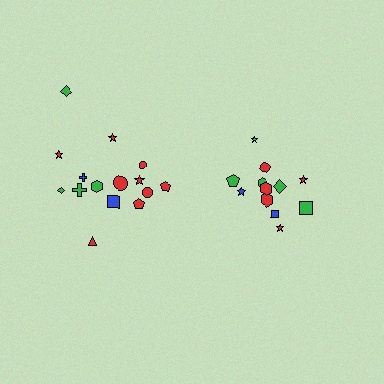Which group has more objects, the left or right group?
The left group.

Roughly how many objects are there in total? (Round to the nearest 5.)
Roughly 25 objects in total.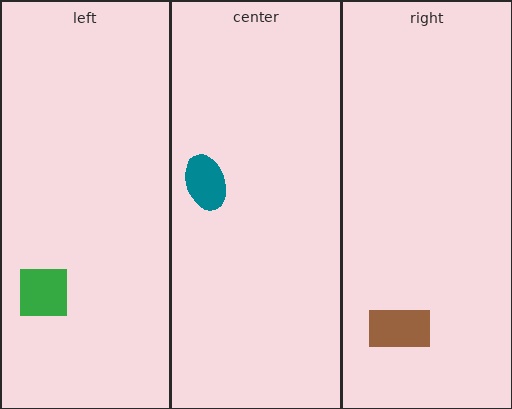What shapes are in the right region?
The brown rectangle.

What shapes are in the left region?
The green square.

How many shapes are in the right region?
1.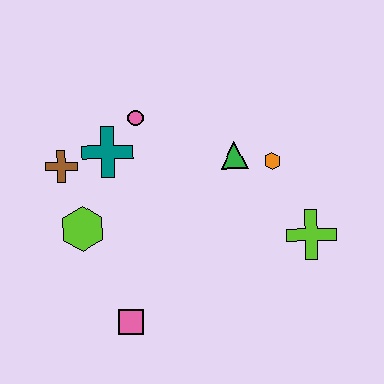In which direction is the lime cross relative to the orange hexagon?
The lime cross is below the orange hexagon.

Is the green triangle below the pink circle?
Yes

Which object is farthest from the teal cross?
The lime cross is farthest from the teal cross.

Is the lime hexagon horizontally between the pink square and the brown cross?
Yes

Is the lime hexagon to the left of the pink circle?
Yes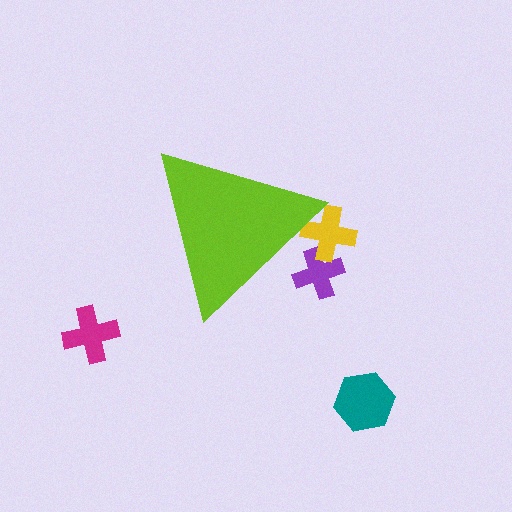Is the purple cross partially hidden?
Yes, the purple cross is partially hidden behind the lime triangle.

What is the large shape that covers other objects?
A lime triangle.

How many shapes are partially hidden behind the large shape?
2 shapes are partially hidden.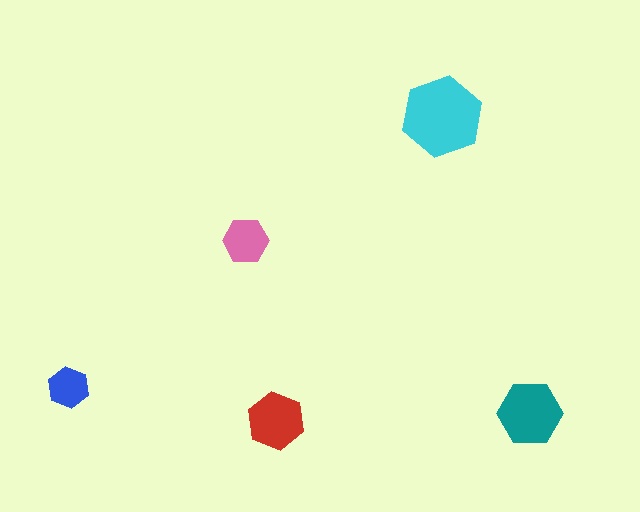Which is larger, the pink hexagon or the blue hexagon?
The pink one.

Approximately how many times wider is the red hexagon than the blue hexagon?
About 1.5 times wider.